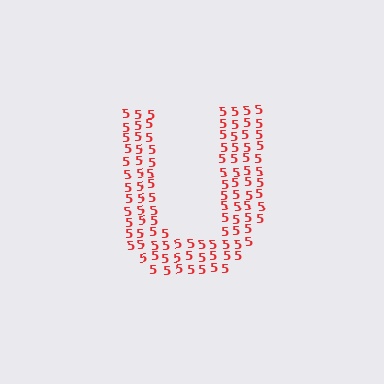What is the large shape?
The large shape is the letter U.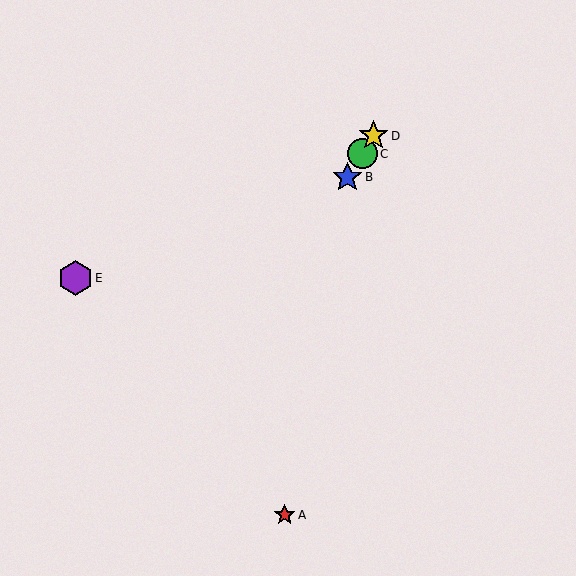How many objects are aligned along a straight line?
3 objects (B, C, D) are aligned along a straight line.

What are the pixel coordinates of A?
Object A is at (285, 515).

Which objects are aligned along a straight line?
Objects B, C, D are aligned along a straight line.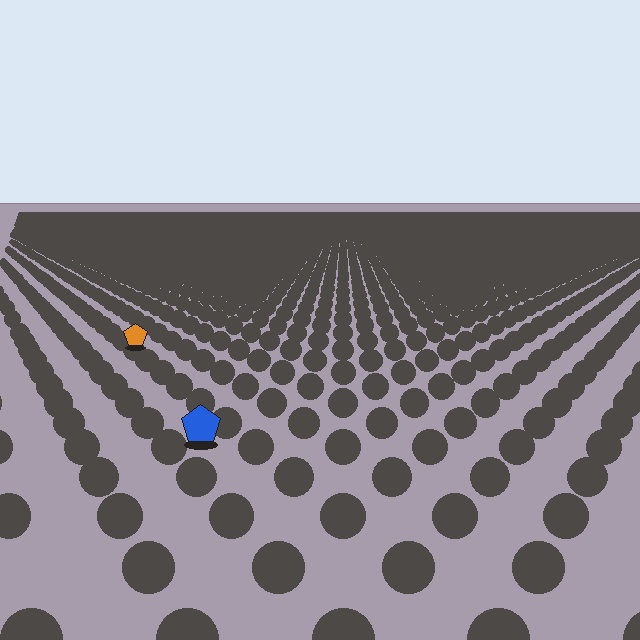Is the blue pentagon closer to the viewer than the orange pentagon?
Yes. The blue pentagon is closer — you can tell from the texture gradient: the ground texture is coarser near it.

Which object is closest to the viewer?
The blue pentagon is closest. The texture marks near it are larger and more spread out.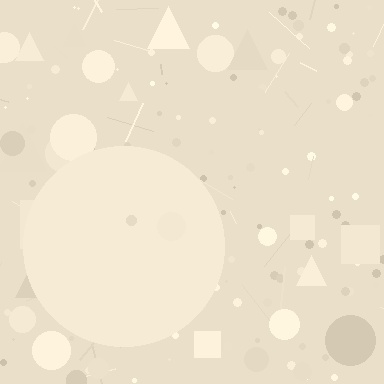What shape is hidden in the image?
A circle is hidden in the image.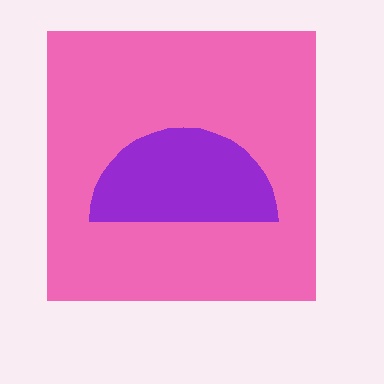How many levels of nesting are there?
2.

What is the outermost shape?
The pink square.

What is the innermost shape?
The purple semicircle.